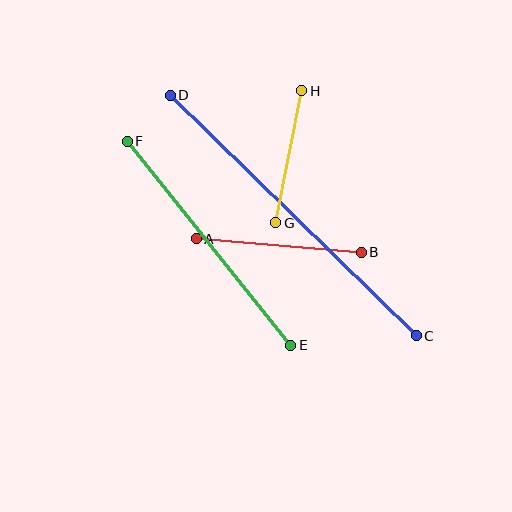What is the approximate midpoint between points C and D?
The midpoint is at approximately (293, 215) pixels.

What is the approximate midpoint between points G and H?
The midpoint is at approximately (289, 157) pixels.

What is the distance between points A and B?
The distance is approximately 166 pixels.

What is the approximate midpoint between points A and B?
The midpoint is at approximately (279, 245) pixels.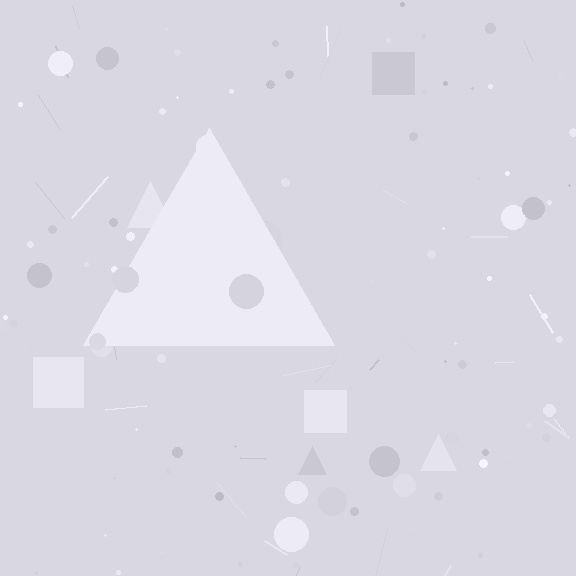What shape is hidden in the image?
A triangle is hidden in the image.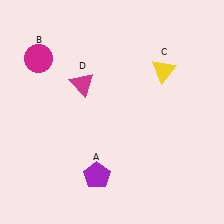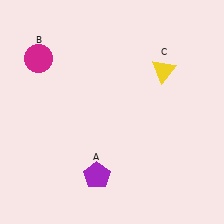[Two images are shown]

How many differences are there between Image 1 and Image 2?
There is 1 difference between the two images.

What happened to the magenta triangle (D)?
The magenta triangle (D) was removed in Image 2. It was in the top-left area of Image 1.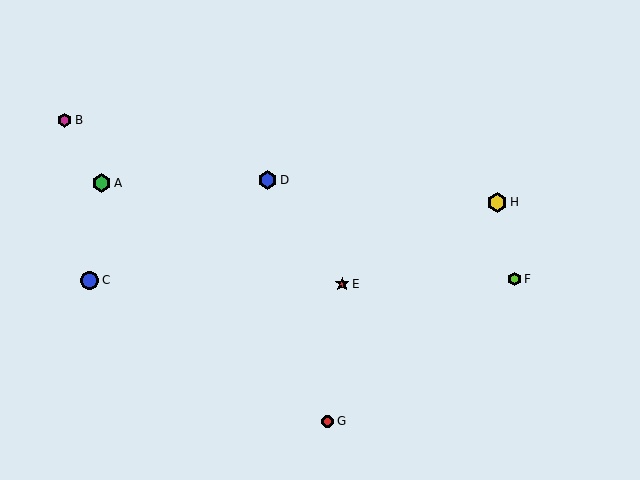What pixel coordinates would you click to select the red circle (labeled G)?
Click at (327, 421) to select the red circle G.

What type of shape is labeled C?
Shape C is a blue circle.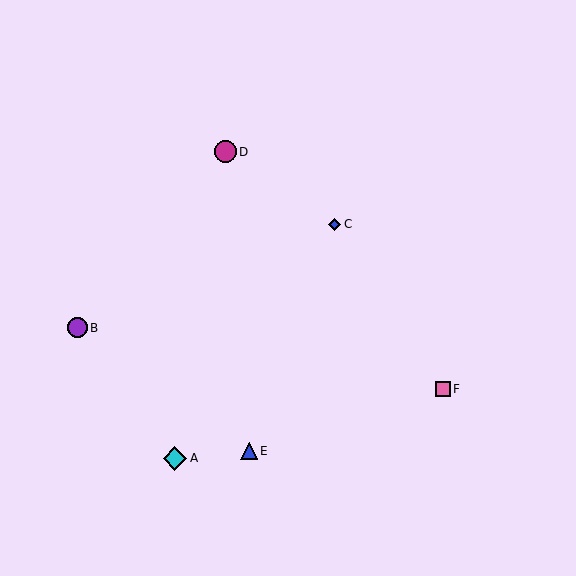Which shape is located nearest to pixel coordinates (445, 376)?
The pink square (labeled F) at (443, 389) is nearest to that location.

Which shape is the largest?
The cyan diamond (labeled A) is the largest.